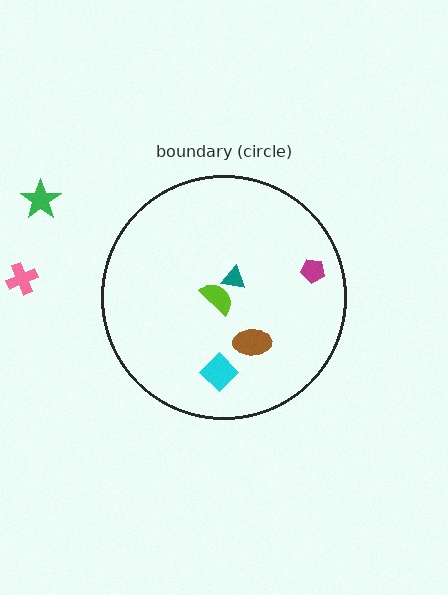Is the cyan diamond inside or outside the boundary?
Inside.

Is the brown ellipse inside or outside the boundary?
Inside.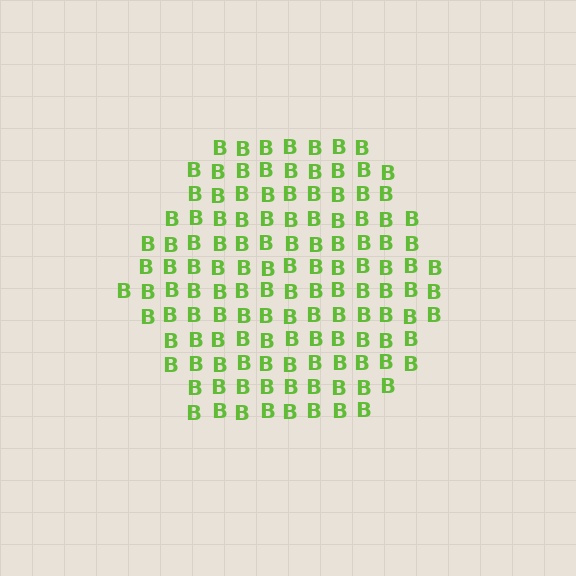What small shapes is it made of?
It is made of small letter B's.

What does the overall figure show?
The overall figure shows a hexagon.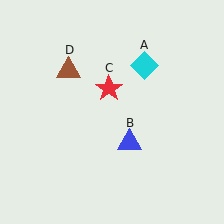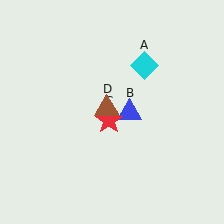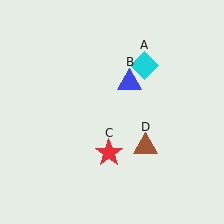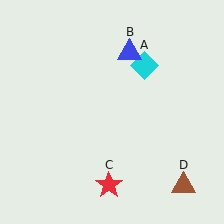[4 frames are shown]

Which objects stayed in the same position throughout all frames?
Cyan diamond (object A) remained stationary.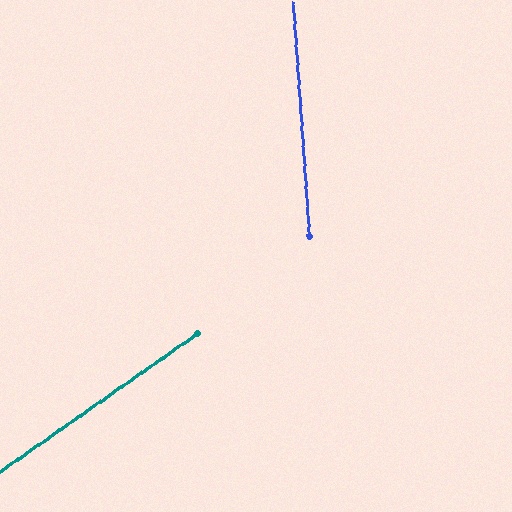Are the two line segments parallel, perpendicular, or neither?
Neither parallel nor perpendicular — they differ by about 59°.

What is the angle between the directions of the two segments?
Approximately 59 degrees.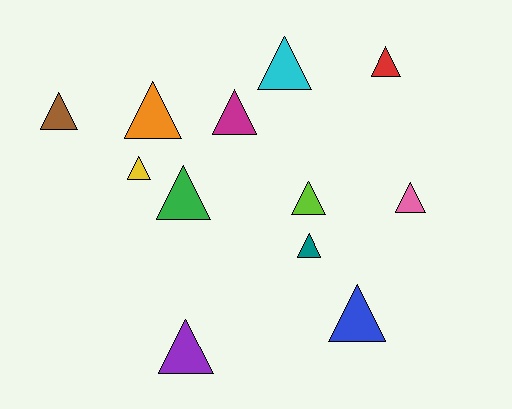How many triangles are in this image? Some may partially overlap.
There are 12 triangles.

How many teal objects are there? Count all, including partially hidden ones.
There is 1 teal object.